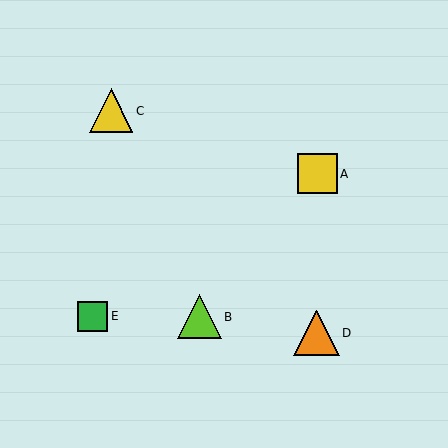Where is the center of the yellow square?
The center of the yellow square is at (317, 174).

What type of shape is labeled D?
Shape D is an orange triangle.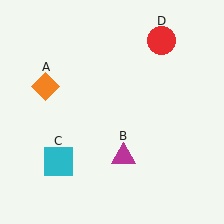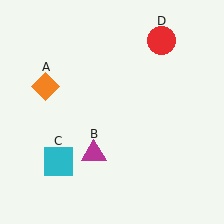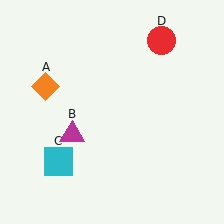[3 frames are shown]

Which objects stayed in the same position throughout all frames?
Orange diamond (object A) and cyan square (object C) and red circle (object D) remained stationary.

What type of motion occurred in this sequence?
The magenta triangle (object B) rotated clockwise around the center of the scene.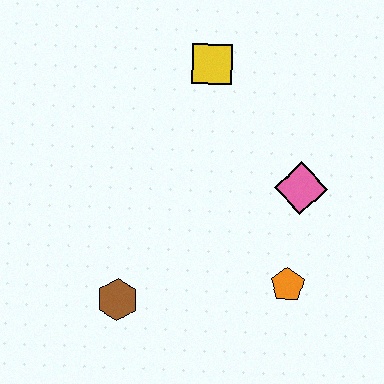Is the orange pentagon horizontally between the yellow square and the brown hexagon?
No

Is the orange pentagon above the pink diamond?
No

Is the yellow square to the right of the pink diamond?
No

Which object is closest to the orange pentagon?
The pink diamond is closest to the orange pentagon.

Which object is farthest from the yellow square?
The brown hexagon is farthest from the yellow square.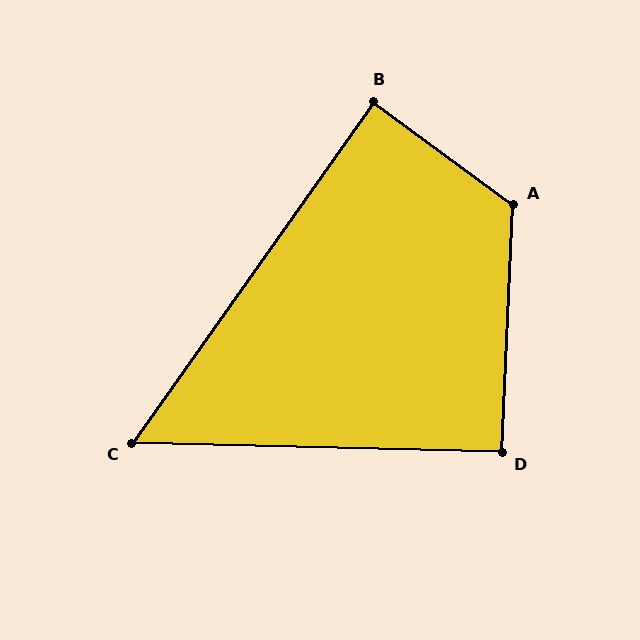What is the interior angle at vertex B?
Approximately 89 degrees (approximately right).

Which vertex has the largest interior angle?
A, at approximately 124 degrees.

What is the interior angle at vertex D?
Approximately 91 degrees (approximately right).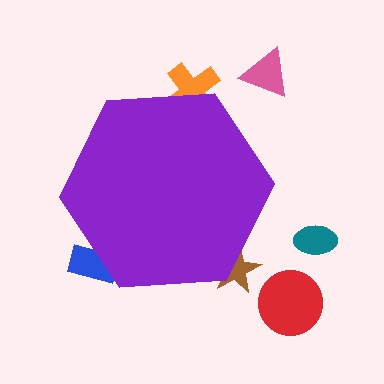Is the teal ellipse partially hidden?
No, the teal ellipse is fully visible.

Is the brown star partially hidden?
Yes, the brown star is partially hidden behind the purple hexagon.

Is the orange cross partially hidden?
Yes, the orange cross is partially hidden behind the purple hexagon.